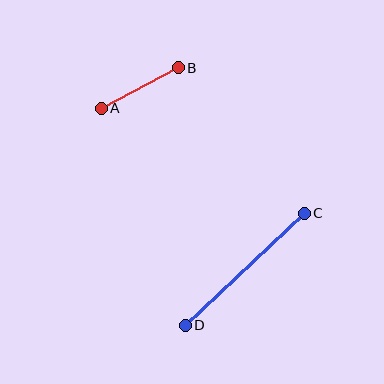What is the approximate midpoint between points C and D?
The midpoint is at approximately (245, 269) pixels.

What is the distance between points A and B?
The distance is approximately 87 pixels.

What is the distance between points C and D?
The distance is approximately 164 pixels.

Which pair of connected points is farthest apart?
Points C and D are farthest apart.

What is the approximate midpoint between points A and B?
The midpoint is at approximately (140, 88) pixels.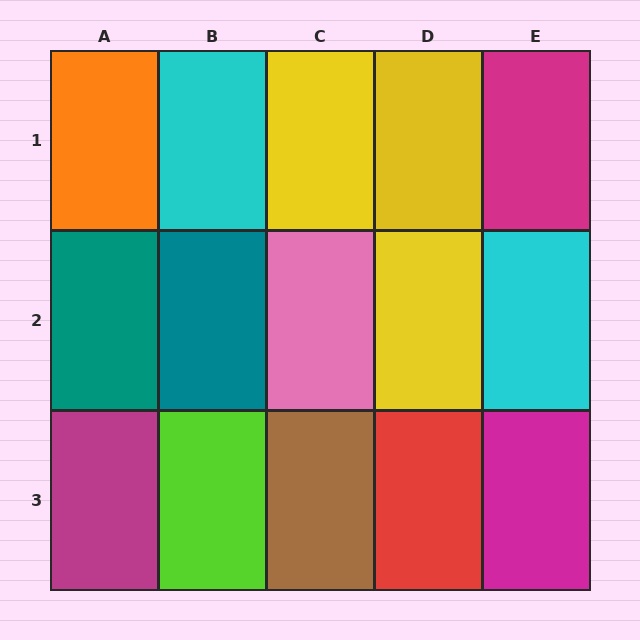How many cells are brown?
1 cell is brown.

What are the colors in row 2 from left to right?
Teal, teal, pink, yellow, cyan.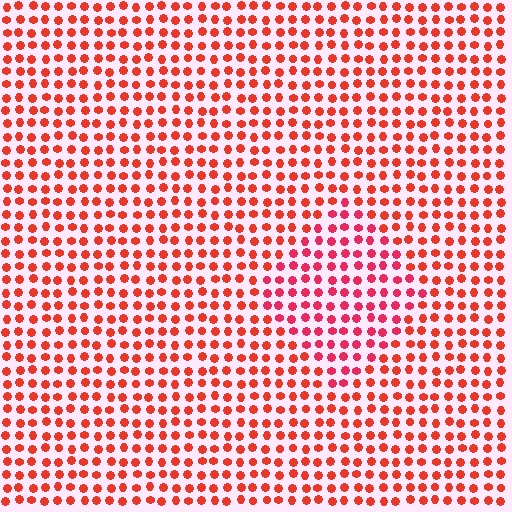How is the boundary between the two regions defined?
The boundary is defined purely by a slight shift in hue (about 21 degrees). Spacing, size, and orientation are identical on both sides.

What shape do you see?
I see a diamond.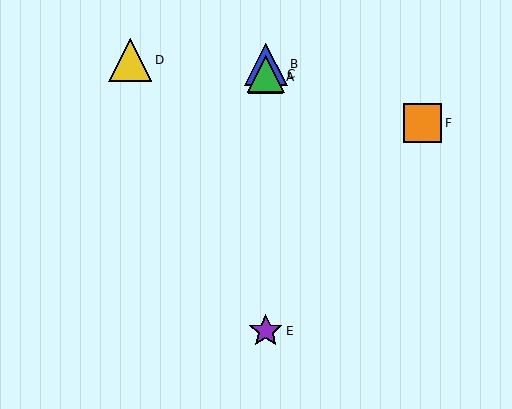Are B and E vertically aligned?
Yes, both are at x≈266.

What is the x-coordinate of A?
Object A is at x≈266.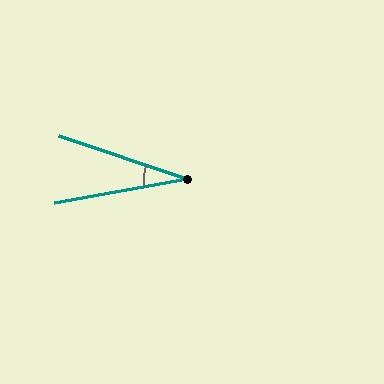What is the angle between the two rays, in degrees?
Approximately 29 degrees.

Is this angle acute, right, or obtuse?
It is acute.